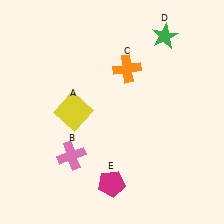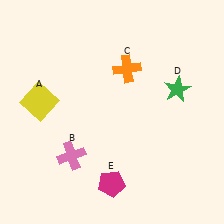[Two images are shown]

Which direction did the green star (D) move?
The green star (D) moved down.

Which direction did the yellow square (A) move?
The yellow square (A) moved left.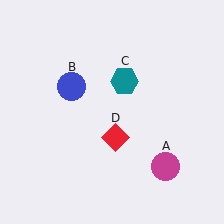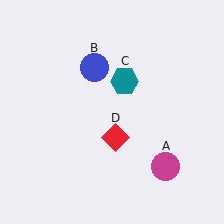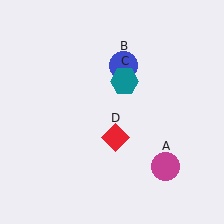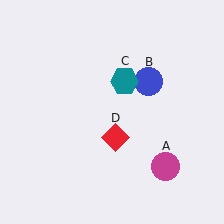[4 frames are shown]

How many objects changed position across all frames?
1 object changed position: blue circle (object B).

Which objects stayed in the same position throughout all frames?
Magenta circle (object A) and teal hexagon (object C) and red diamond (object D) remained stationary.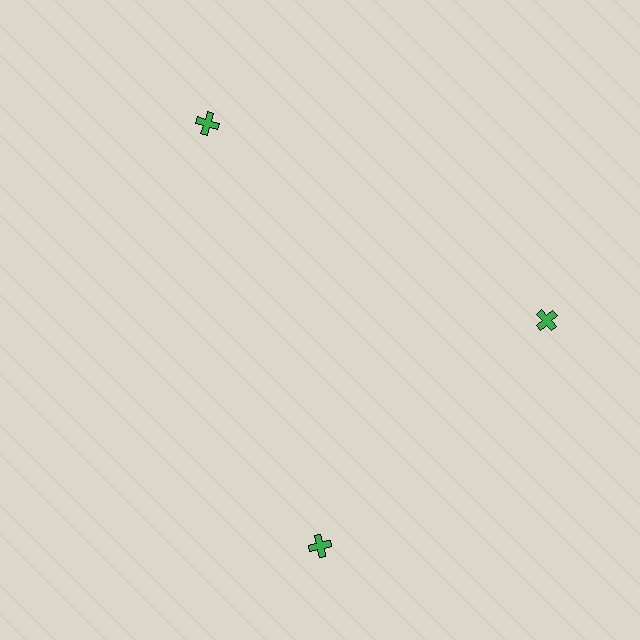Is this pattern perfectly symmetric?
No. The 3 green crosses are arranged in a ring, but one element near the 7 o'clock position is rotated out of alignment along the ring, breaking the 3-fold rotational symmetry.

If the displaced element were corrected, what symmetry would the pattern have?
It would have 3-fold rotational symmetry — the pattern would map onto itself every 120 degrees.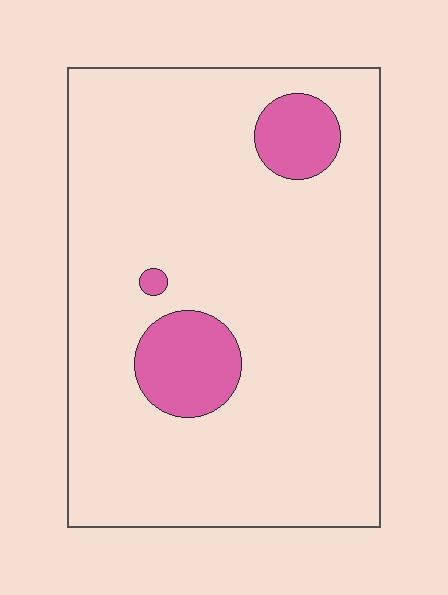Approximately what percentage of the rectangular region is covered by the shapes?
Approximately 10%.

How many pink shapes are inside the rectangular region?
3.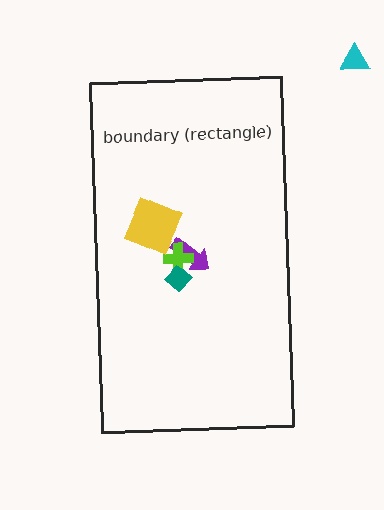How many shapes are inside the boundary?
4 inside, 1 outside.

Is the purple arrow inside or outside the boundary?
Inside.